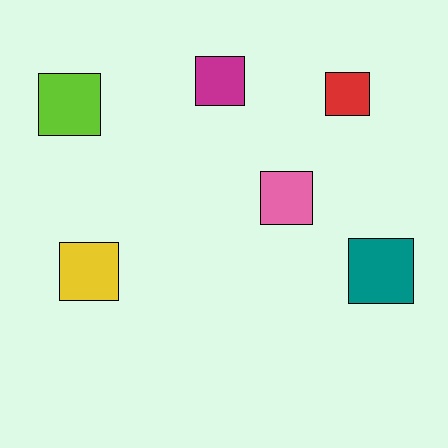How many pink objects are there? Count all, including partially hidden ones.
There is 1 pink object.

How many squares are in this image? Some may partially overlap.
There are 6 squares.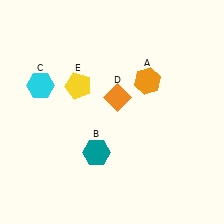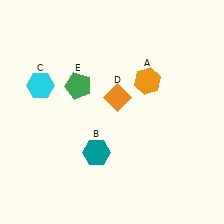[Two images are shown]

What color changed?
The pentagon (E) changed from yellow in Image 1 to green in Image 2.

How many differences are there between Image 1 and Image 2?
There is 1 difference between the two images.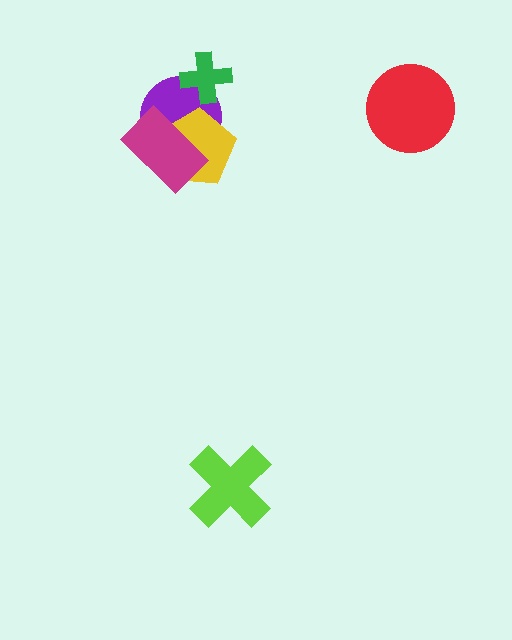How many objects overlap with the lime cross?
0 objects overlap with the lime cross.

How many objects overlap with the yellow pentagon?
2 objects overlap with the yellow pentagon.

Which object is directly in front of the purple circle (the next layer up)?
The yellow pentagon is directly in front of the purple circle.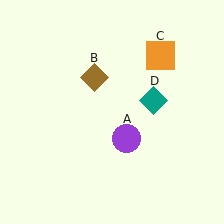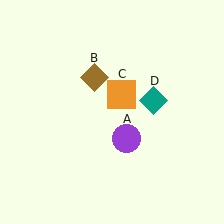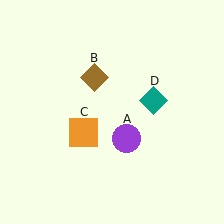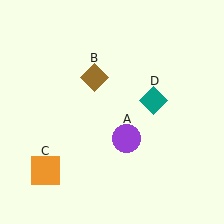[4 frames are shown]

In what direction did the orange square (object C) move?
The orange square (object C) moved down and to the left.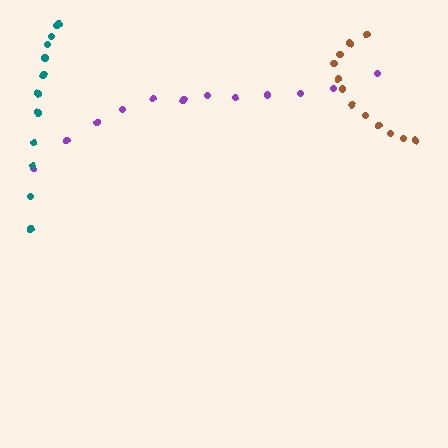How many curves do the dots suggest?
There are 3 distinct paths.